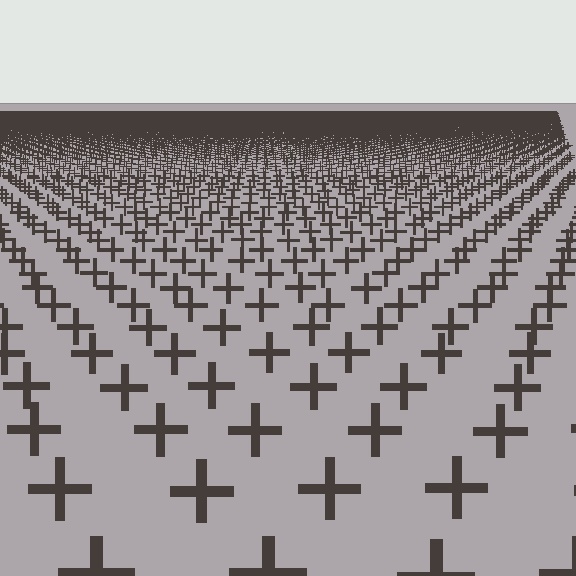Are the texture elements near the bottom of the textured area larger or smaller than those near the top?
Larger. Near the bottom, elements are closer to the viewer and appear at a bigger on-screen size.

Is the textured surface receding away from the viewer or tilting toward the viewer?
The surface is receding away from the viewer. Texture elements get smaller and denser toward the top.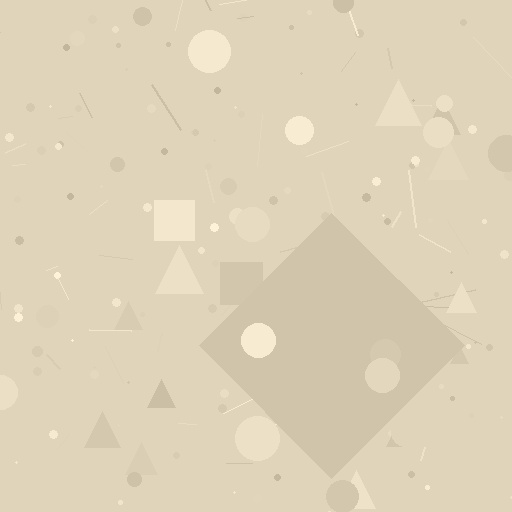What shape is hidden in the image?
A diamond is hidden in the image.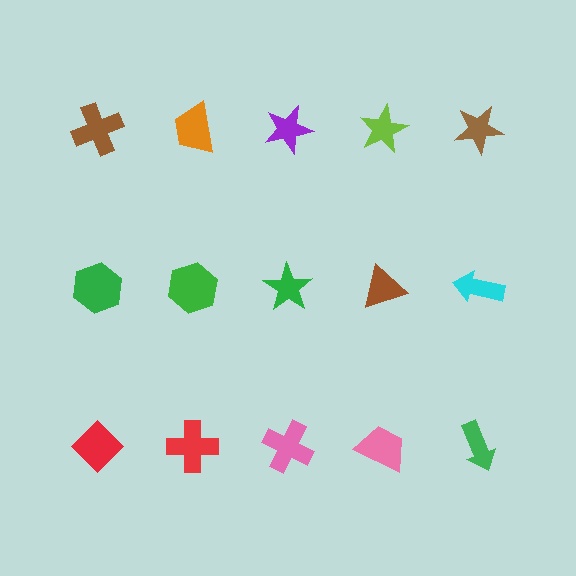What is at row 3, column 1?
A red diamond.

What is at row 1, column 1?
A brown cross.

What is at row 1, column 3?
A purple star.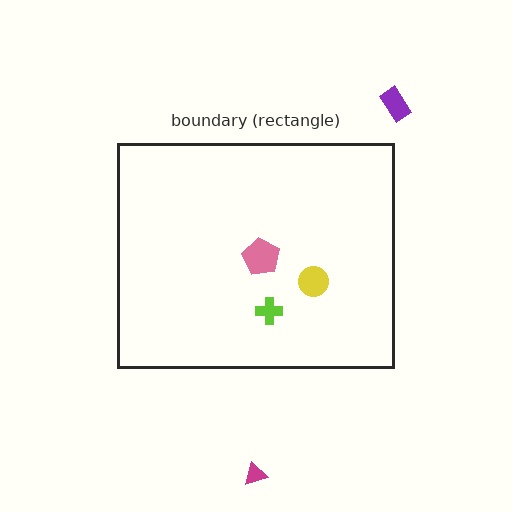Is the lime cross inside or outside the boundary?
Inside.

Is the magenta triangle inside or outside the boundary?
Outside.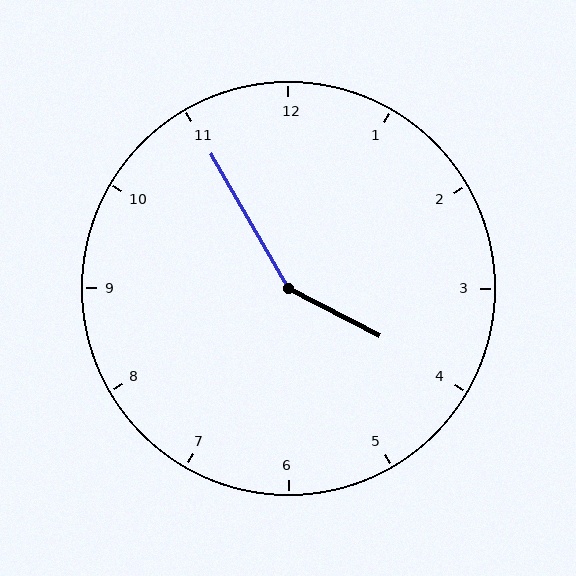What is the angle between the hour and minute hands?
Approximately 148 degrees.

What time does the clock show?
3:55.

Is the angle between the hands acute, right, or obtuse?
It is obtuse.